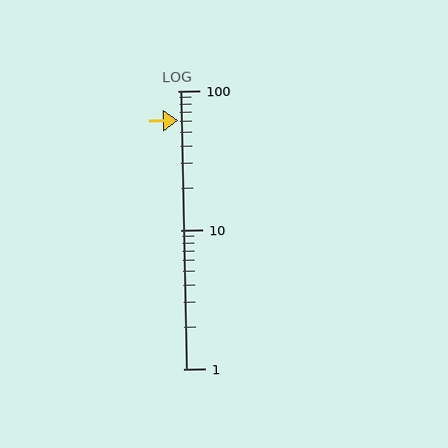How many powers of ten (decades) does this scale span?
The scale spans 2 decades, from 1 to 100.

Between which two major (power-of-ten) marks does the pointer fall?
The pointer is between 10 and 100.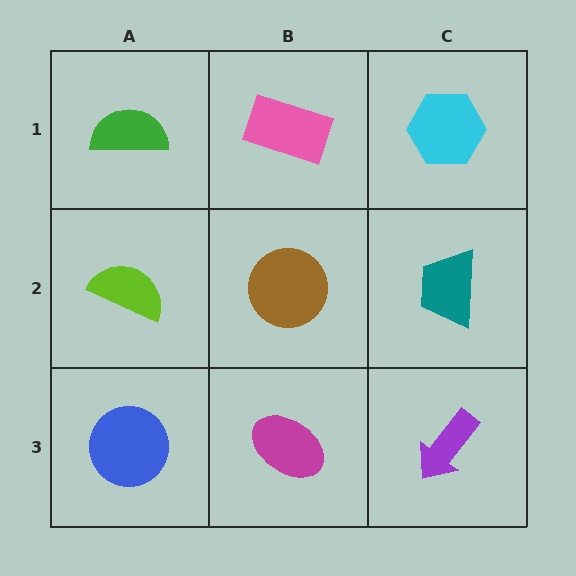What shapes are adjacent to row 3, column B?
A brown circle (row 2, column B), a blue circle (row 3, column A), a purple arrow (row 3, column C).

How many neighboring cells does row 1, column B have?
3.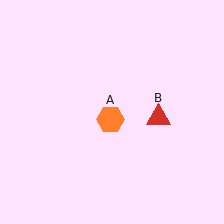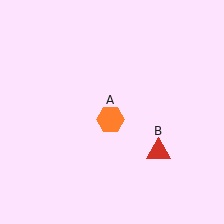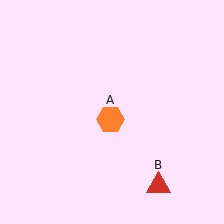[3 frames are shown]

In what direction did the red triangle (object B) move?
The red triangle (object B) moved down.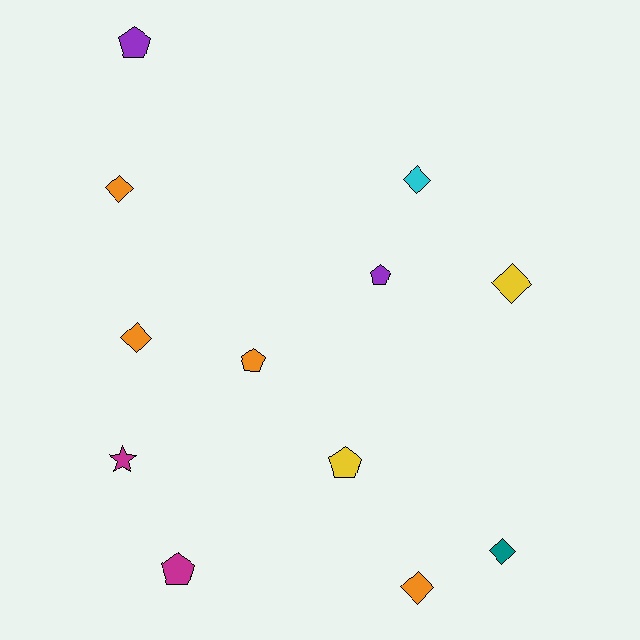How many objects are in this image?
There are 12 objects.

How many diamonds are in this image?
There are 6 diamonds.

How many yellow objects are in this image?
There are 2 yellow objects.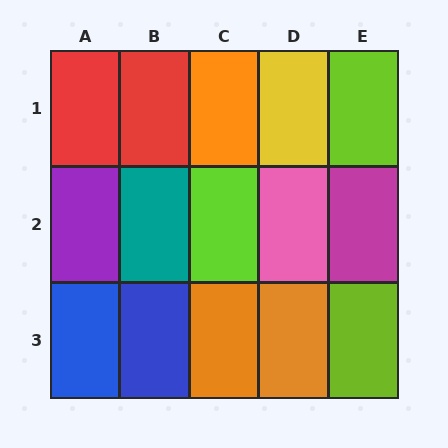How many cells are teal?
1 cell is teal.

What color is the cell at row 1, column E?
Lime.